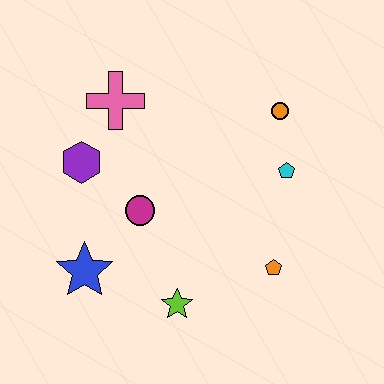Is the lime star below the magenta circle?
Yes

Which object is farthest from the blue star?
The orange circle is farthest from the blue star.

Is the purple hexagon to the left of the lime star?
Yes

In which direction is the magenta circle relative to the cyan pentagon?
The magenta circle is to the left of the cyan pentagon.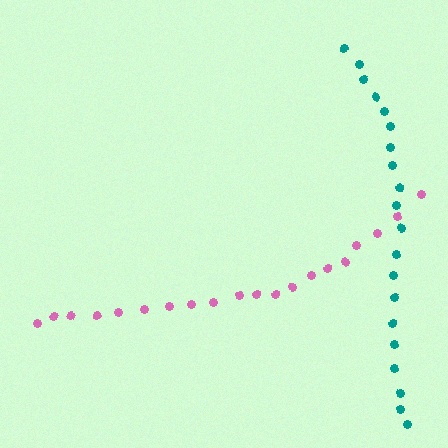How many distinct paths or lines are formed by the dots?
There are 2 distinct paths.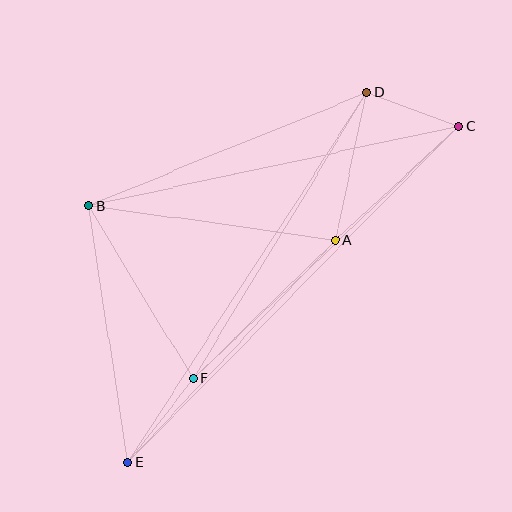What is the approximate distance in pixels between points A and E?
The distance between A and E is approximately 304 pixels.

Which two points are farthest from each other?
Points C and E are farthest from each other.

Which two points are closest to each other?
Points C and D are closest to each other.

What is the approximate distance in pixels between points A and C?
The distance between A and C is approximately 169 pixels.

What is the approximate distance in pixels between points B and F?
The distance between B and F is approximately 202 pixels.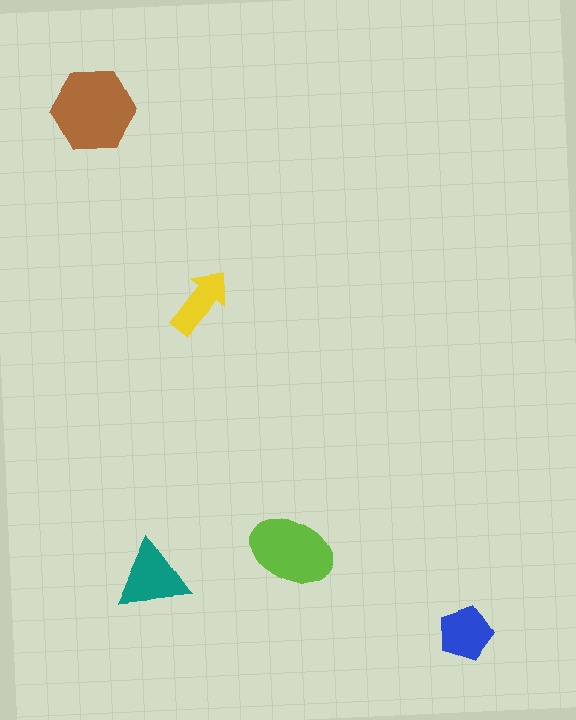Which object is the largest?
The brown hexagon.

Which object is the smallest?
The yellow arrow.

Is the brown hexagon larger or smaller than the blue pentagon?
Larger.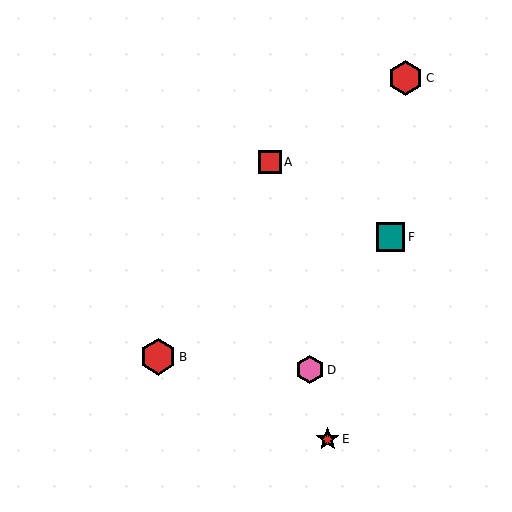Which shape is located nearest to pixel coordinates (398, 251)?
The teal square (labeled F) at (390, 237) is nearest to that location.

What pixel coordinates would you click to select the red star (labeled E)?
Click at (328, 439) to select the red star E.